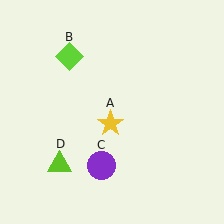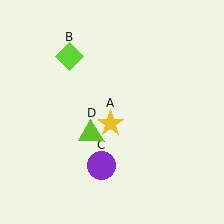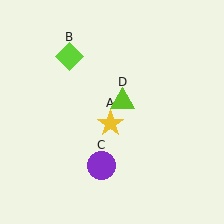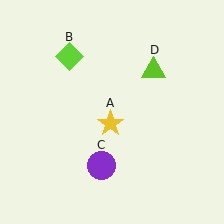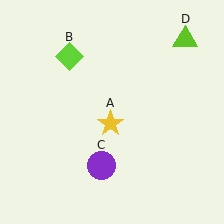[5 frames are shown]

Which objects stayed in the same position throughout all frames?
Yellow star (object A) and lime diamond (object B) and purple circle (object C) remained stationary.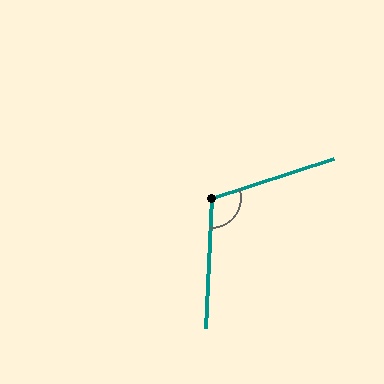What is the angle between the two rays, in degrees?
Approximately 110 degrees.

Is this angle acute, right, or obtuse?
It is obtuse.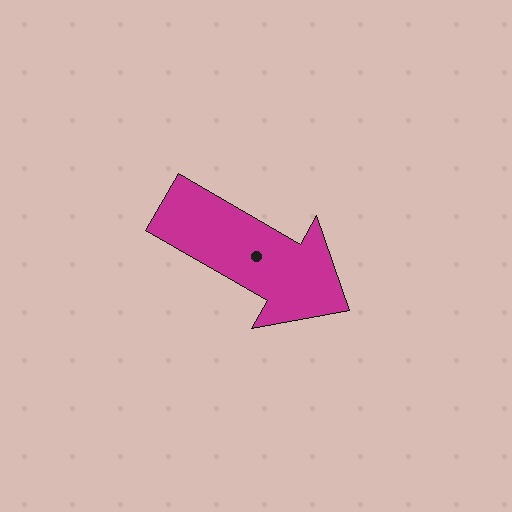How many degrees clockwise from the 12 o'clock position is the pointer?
Approximately 120 degrees.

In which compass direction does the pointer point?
Southeast.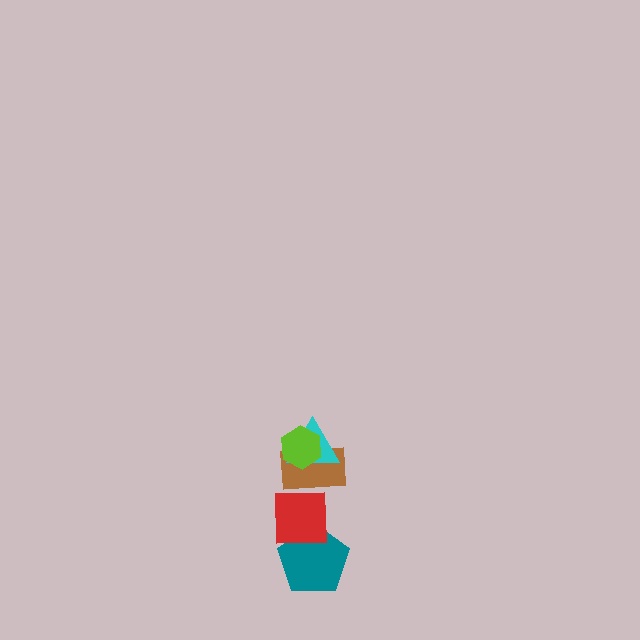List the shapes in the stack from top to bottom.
From top to bottom: the lime hexagon, the cyan triangle, the brown rectangle, the red square, the teal pentagon.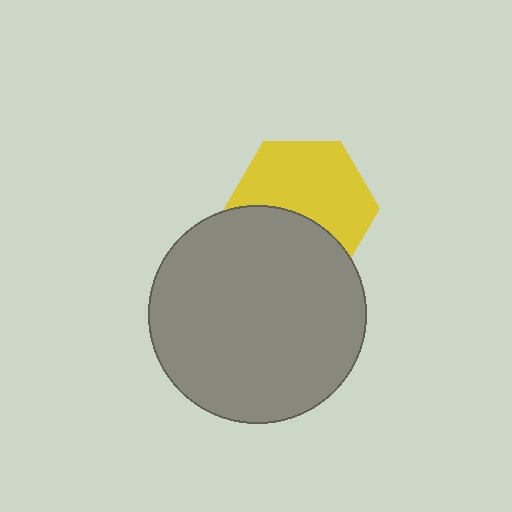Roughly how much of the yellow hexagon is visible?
About half of it is visible (roughly 61%).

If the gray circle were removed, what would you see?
You would see the complete yellow hexagon.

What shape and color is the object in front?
The object in front is a gray circle.